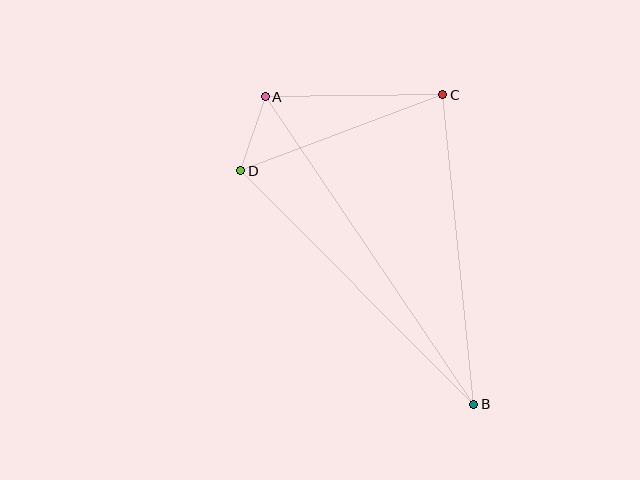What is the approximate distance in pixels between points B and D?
The distance between B and D is approximately 330 pixels.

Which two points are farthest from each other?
Points A and B are farthest from each other.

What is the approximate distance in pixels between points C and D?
The distance between C and D is approximately 216 pixels.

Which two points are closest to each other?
Points A and D are closest to each other.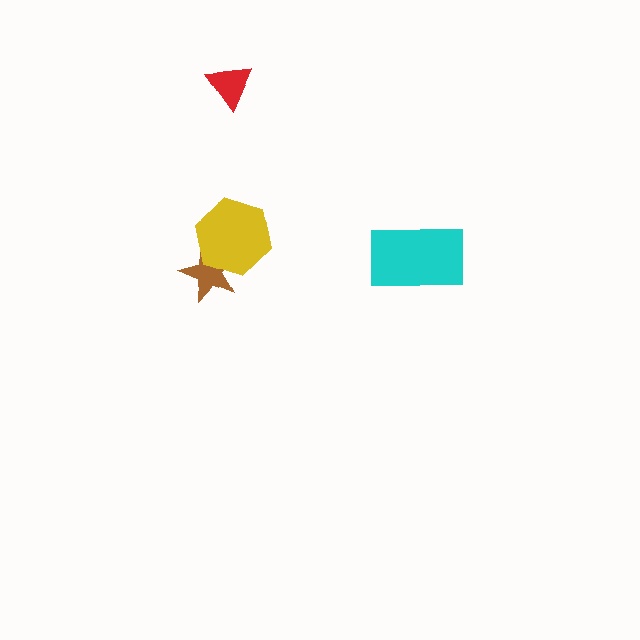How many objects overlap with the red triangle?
0 objects overlap with the red triangle.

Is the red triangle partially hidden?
No, no other shape covers it.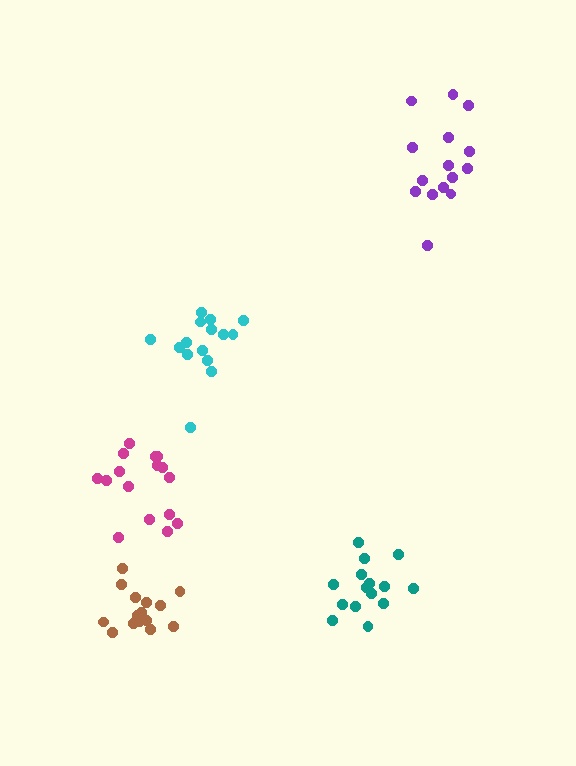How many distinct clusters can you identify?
There are 5 distinct clusters.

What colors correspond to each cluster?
The clusters are colored: brown, teal, purple, cyan, magenta.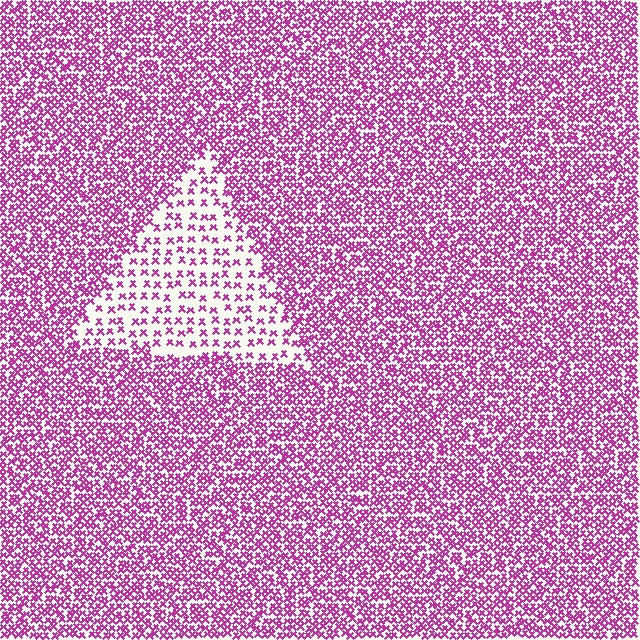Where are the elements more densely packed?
The elements are more densely packed outside the triangle boundary.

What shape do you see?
I see a triangle.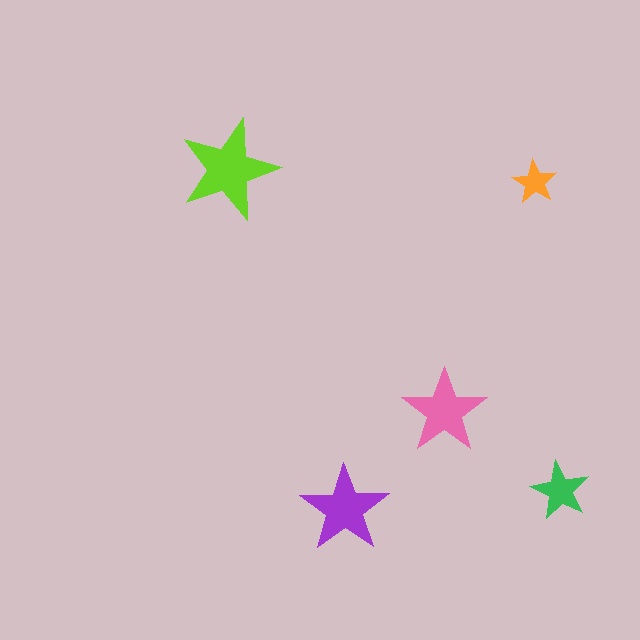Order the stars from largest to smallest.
the lime one, the purple one, the pink one, the green one, the orange one.